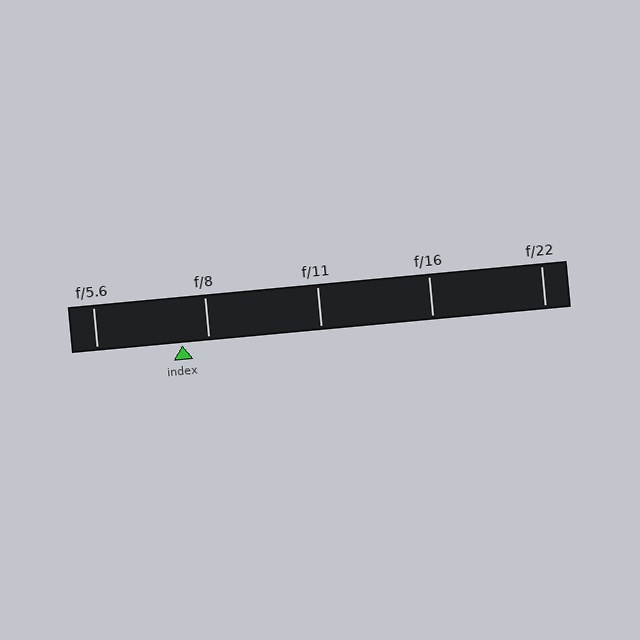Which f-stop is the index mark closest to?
The index mark is closest to f/8.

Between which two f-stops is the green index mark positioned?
The index mark is between f/5.6 and f/8.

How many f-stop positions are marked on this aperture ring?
There are 5 f-stop positions marked.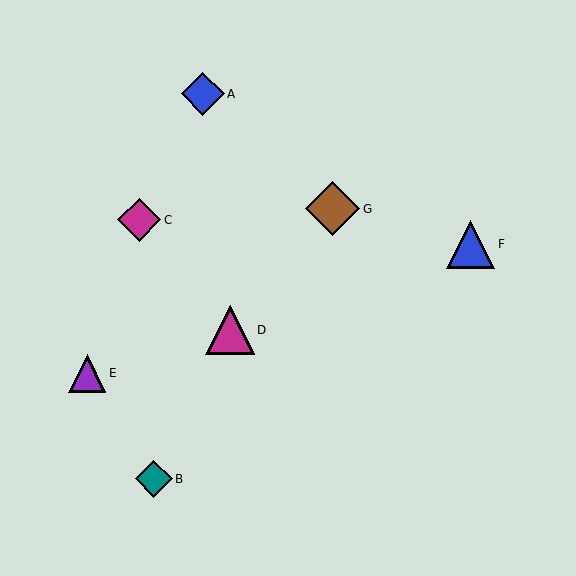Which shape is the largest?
The brown diamond (labeled G) is the largest.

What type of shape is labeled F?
Shape F is a blue triangle.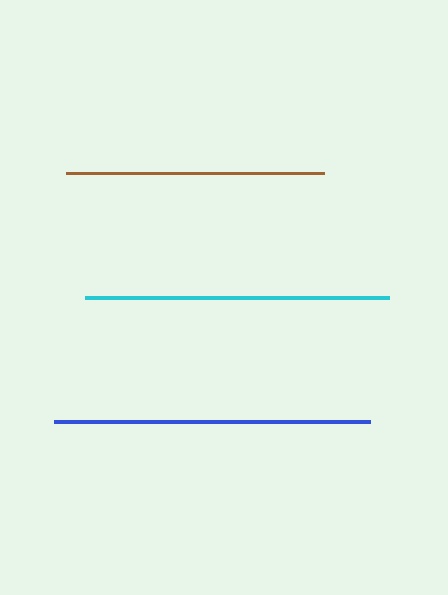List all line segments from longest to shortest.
From longest to shortest: blue, cyan, brown.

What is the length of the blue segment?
The blue segment is approximately 316 pixels long.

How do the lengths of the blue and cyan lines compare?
The blue and cyan lines are approximately the same length.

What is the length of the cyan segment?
The cyan segment is approximately 305 pixels long.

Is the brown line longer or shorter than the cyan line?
The cyan line is longer than the brown line.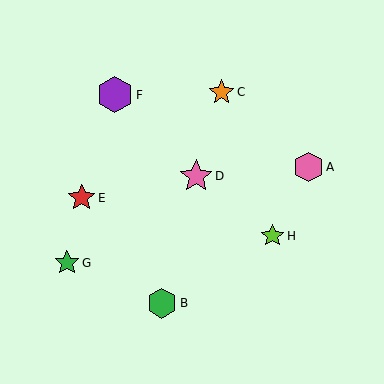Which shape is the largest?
The purple hexagon (labeled F) is the largest.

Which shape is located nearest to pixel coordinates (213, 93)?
The orange star (labeled C) at (221, 92) is nearest to that location.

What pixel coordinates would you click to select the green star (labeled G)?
Click at (67, 263) to select the green star G.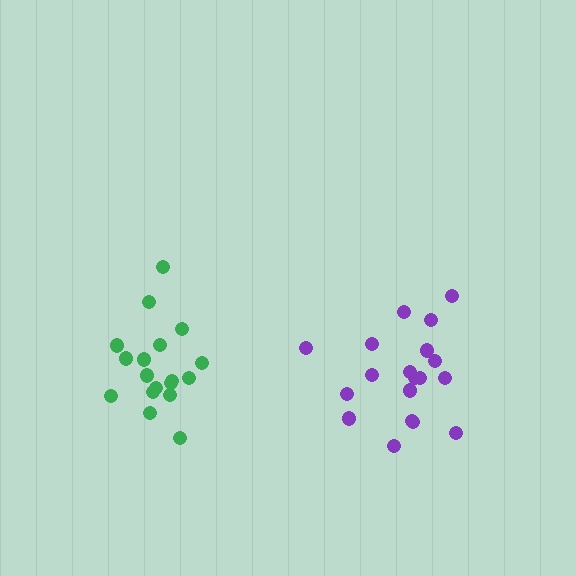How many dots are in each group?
Group 1: 18 dots, Group 2: 19 dots (37 total).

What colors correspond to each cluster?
The clusters are colored: green, purple.